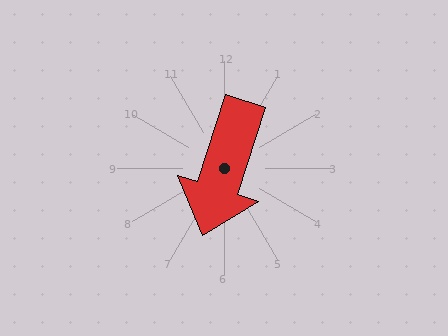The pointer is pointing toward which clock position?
Roughly 7 o'clock.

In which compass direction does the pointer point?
South.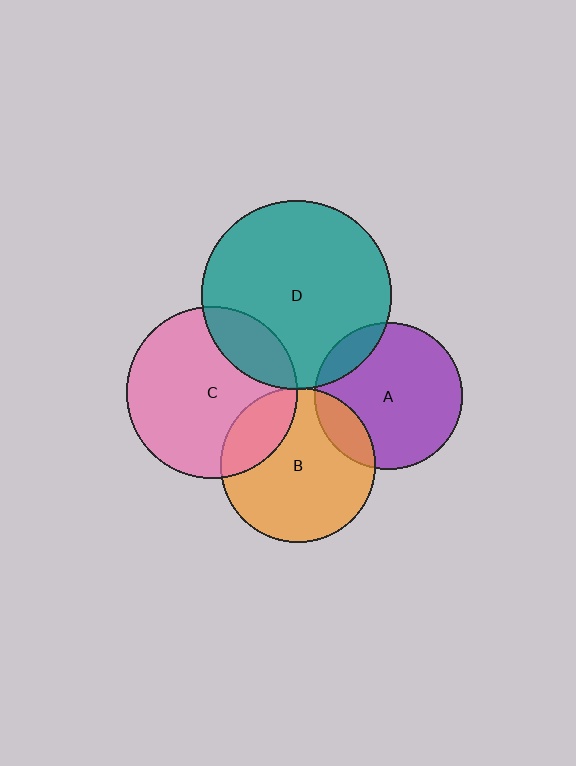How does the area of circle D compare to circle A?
Approximately 1.7 times.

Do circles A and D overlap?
Yes.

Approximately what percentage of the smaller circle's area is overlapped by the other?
Approximately 10%.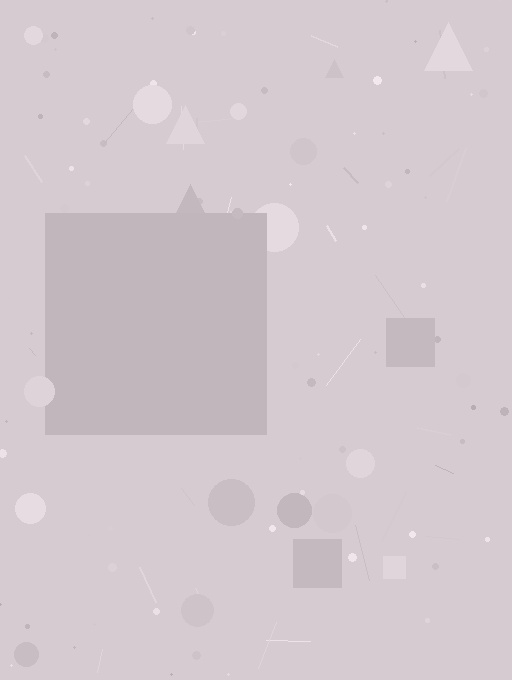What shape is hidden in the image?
A square is hidden in the image.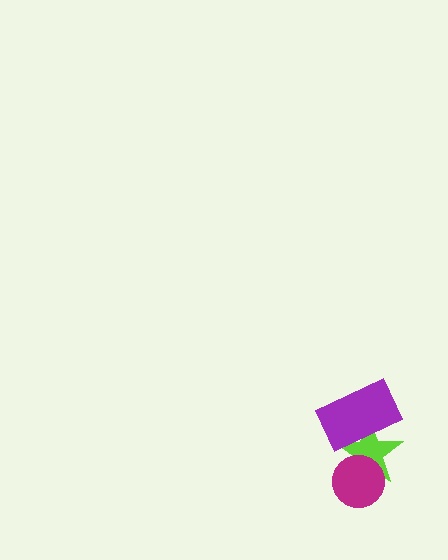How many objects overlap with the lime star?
2 objects overlap with the lime star.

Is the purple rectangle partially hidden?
No, no other shape covers it.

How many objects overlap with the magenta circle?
1 object overlaps with the magenta circle.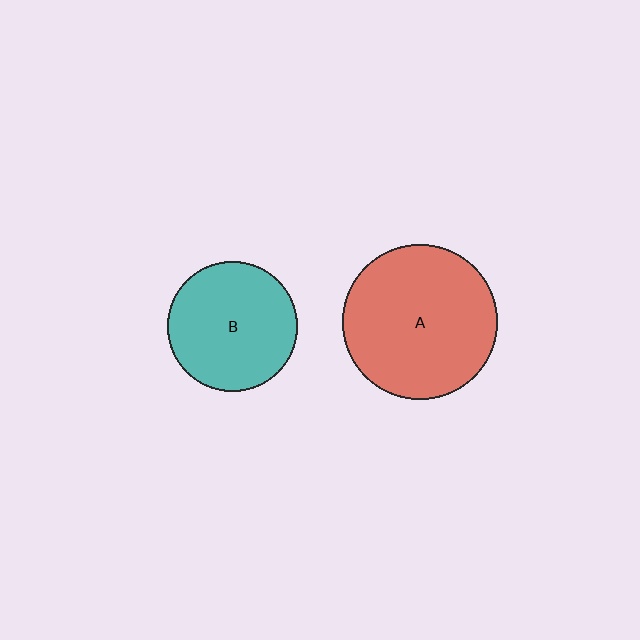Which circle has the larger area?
Circle A (red).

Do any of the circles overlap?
No, none of the circles overlap.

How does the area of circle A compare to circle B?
Approximately 1.4 times.